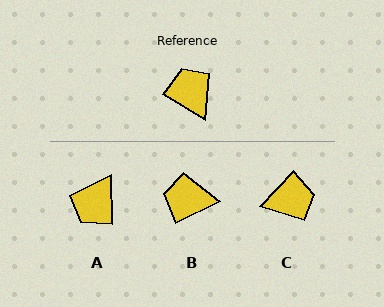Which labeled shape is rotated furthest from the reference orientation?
A, about 122 degrees away.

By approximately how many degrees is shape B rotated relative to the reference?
Approximately 56 degrees counter-clockwise.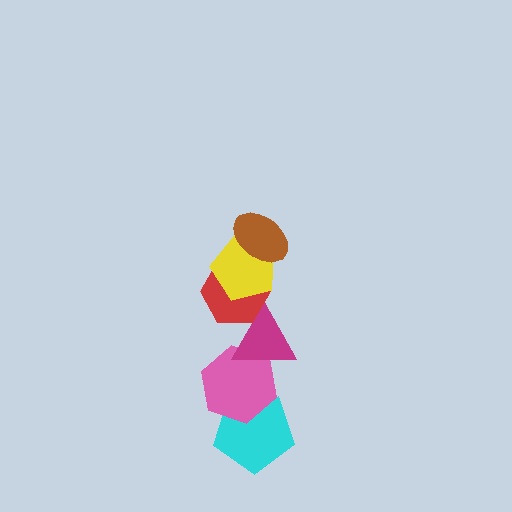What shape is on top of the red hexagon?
The yellow pentagon is on top of the red hexagon.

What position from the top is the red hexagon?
The red hexagon is 3rd from the top.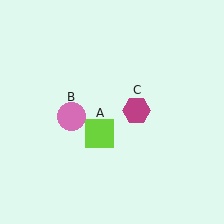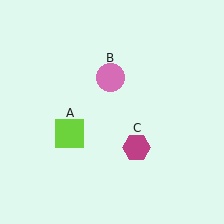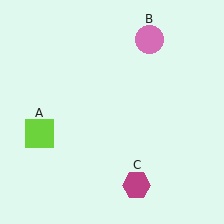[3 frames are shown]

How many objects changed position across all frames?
3 objects changed position: lime square (object A), pink circle (object B), magenta hexagon (object C).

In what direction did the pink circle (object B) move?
The pink circle (object B) moved up and to the right.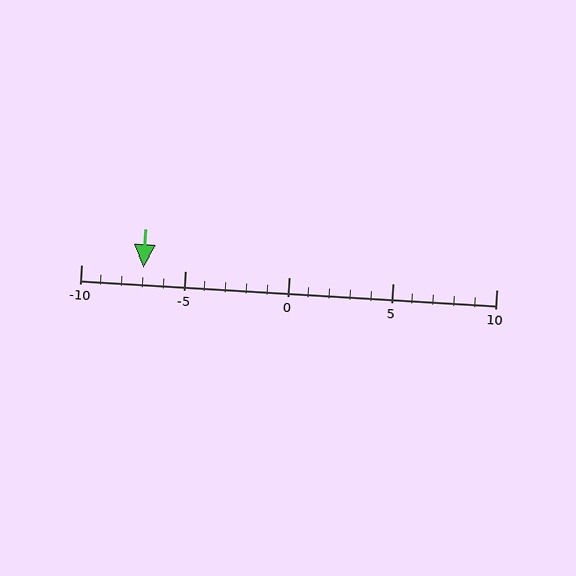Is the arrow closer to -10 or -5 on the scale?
The arrow is closer to -5.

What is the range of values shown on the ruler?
The ruler shows values from -10 to 10.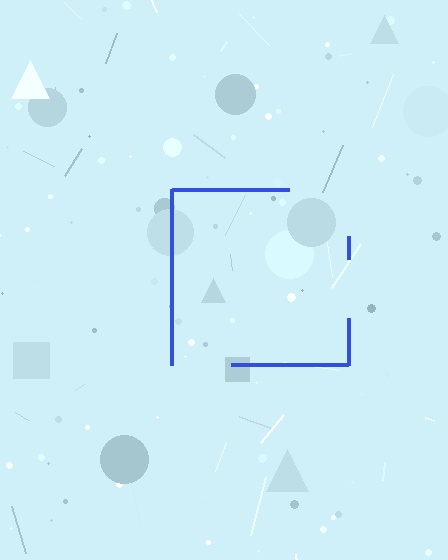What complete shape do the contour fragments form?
The contour fragments form a square.